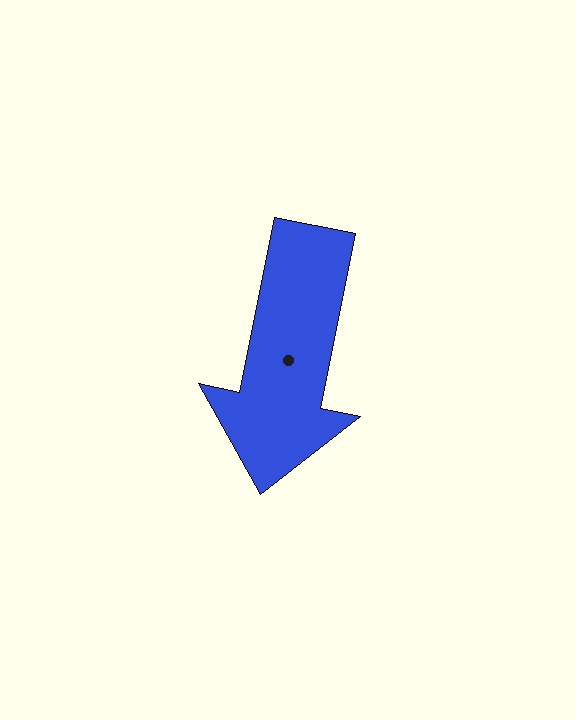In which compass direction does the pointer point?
South.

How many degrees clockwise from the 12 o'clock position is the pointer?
Approximately 191 degrees.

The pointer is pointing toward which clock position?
Roughly 6 o'clock.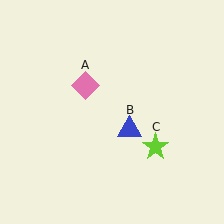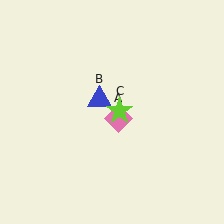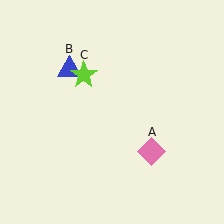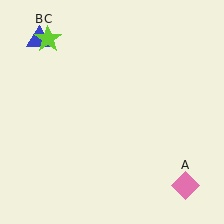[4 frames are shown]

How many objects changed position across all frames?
3 objects changed position: pink diamond (object A), blue triangle (object B), lime star (object C).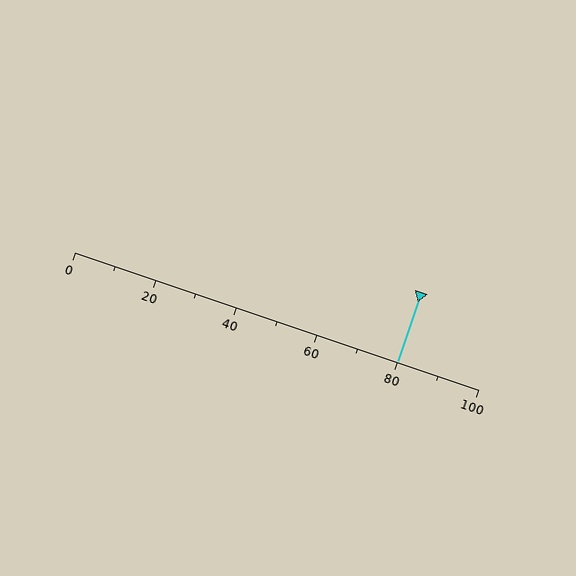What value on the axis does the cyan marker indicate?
The marker indicates approximately 80.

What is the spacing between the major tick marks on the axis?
The major ticks are spaced 20 apart.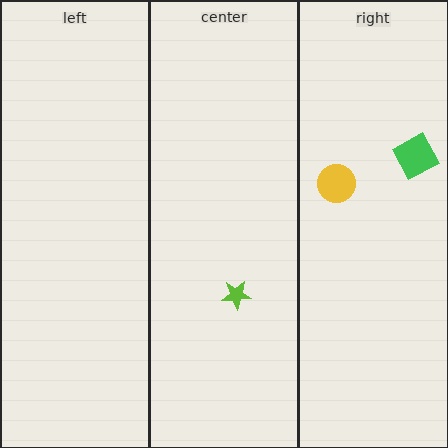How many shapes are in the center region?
1.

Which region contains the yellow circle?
The right region.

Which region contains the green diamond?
The right region.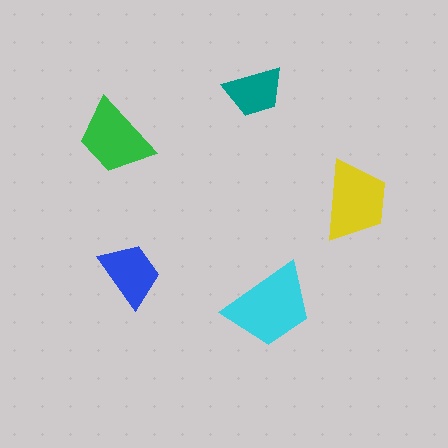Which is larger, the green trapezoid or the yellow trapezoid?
The yellow one.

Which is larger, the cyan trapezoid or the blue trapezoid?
The cyan one.